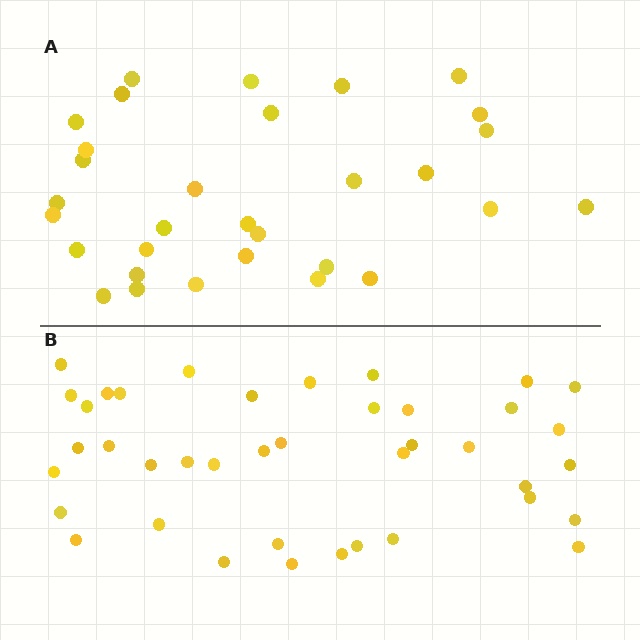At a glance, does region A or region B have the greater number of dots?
Region B (the bottom region) has more dots.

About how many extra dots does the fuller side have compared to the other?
Region B has roughly 8 or so more dots than region A.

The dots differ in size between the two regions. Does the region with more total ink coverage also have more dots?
No. Region A has more total ink coverage because its dots are larger, but region B actually contains more individual dots. Total area can be misleading — the number of items is what matters here.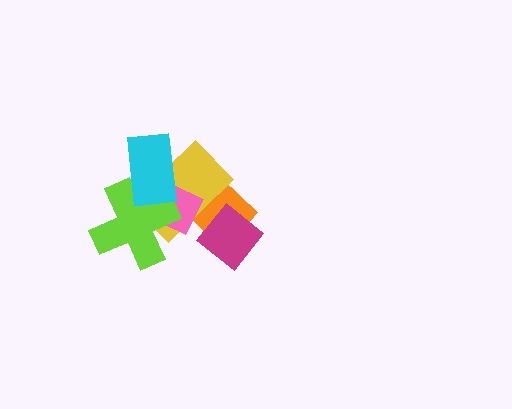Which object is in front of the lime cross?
The cyan rectangle is in front of the lime cross.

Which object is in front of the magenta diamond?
The yellow rectangle is in front of the magenta diamond.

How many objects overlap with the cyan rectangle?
3 objects overlap with the cyan rectangle.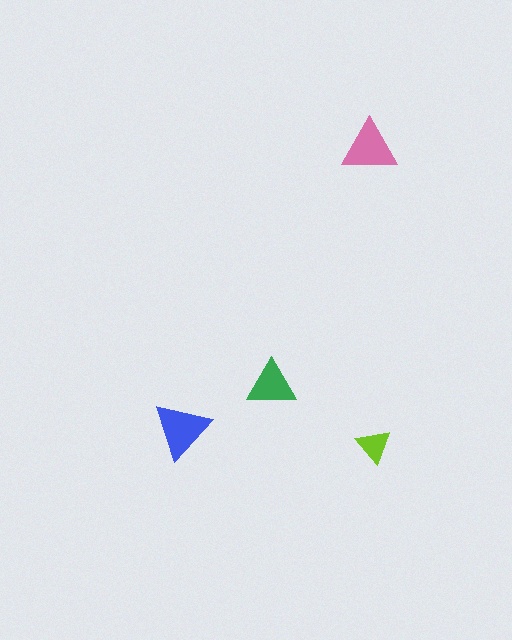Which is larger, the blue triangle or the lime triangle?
The blue one.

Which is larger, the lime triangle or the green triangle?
The green one.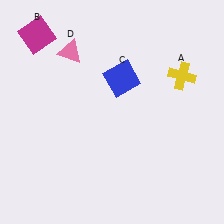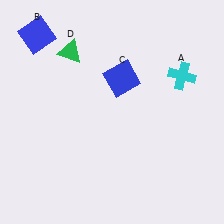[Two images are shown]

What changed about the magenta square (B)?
In Image 1, B is magenta. In Image 2, it changed to blue.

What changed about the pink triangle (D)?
In Image 1, D is pink. In Image 2, it changed to green.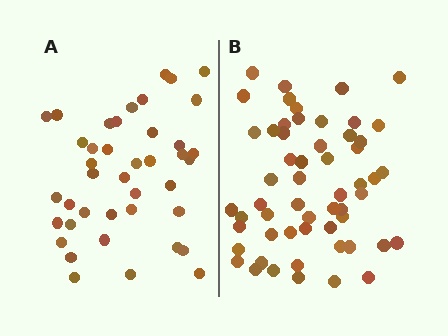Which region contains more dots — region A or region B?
Region B (the right region) has more dots.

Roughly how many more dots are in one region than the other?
Region B has approximately 15 more dots than region A.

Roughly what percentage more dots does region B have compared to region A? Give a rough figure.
About 35% more.